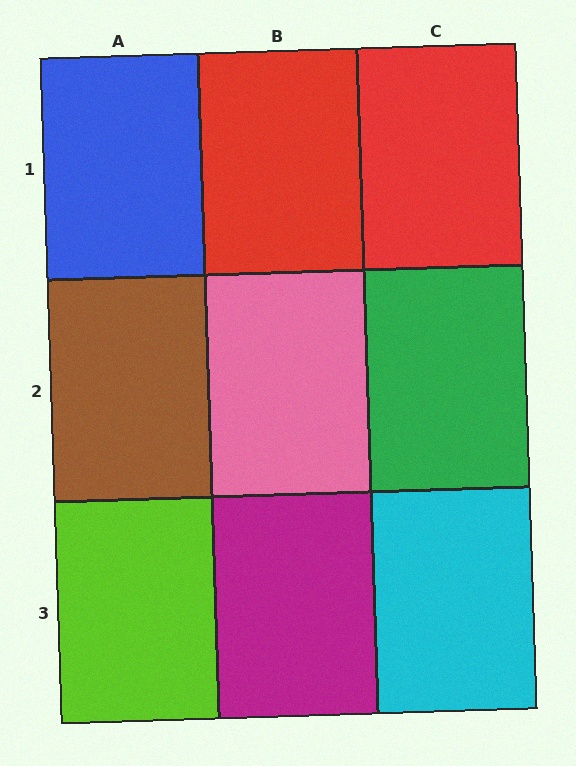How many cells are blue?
1 cell is blue.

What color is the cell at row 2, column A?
Brown.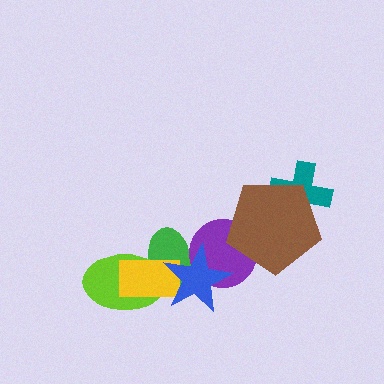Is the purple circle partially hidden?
Yes, it is partially covered by another shape.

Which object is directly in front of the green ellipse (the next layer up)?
The purple circle is directly in front of the green ellipse.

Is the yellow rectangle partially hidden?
Yes, it is partially covered by another shape.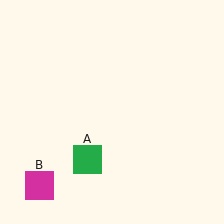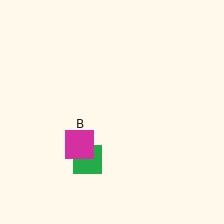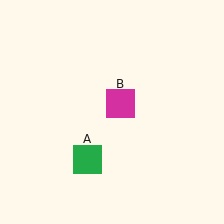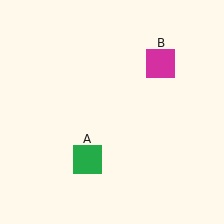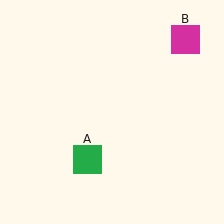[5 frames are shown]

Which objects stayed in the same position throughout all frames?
Green square (object A) remained stationary.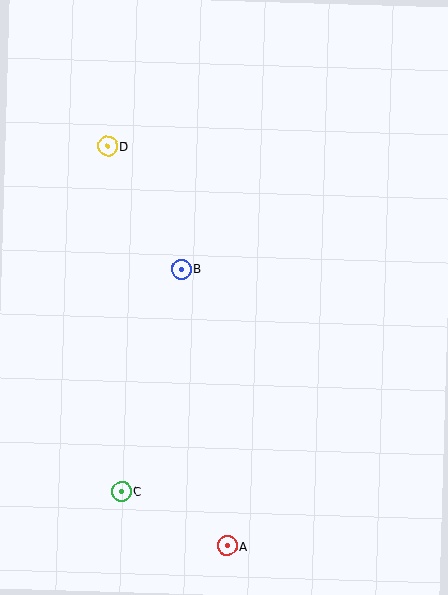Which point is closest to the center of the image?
Point B at (181, 269) is closest to the center.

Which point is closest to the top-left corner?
Point D is closest to the top-left corner.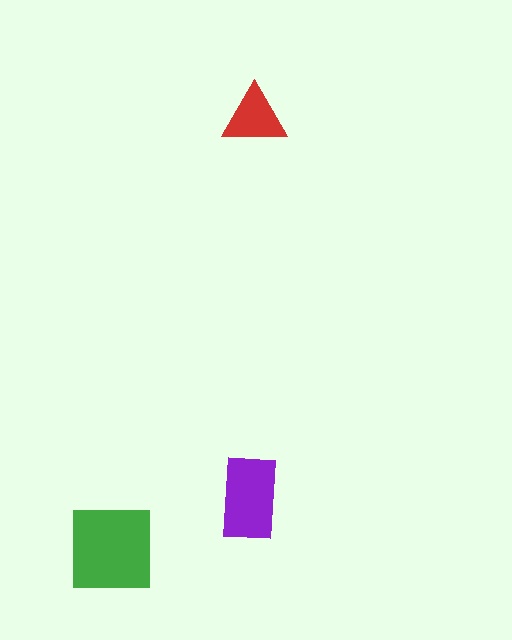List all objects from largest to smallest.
The green square, the purple rectangle, the red triangle.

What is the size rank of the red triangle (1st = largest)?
3rd.